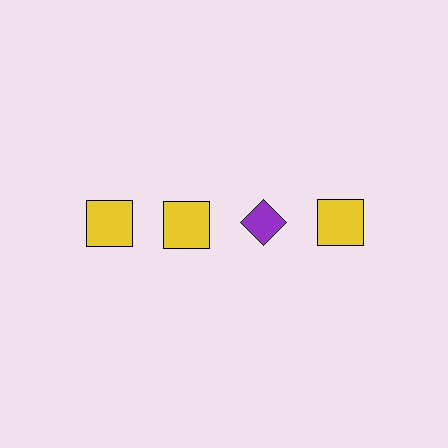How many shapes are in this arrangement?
There are 4 shapes arranged in a grid pattern.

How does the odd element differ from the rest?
It differs in both color (purple instead of yellow) and shape (diamond instead of square).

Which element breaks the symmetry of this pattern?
The purple diamond in the top row, center column breaks the symmetry. All other shapes are yellow squares.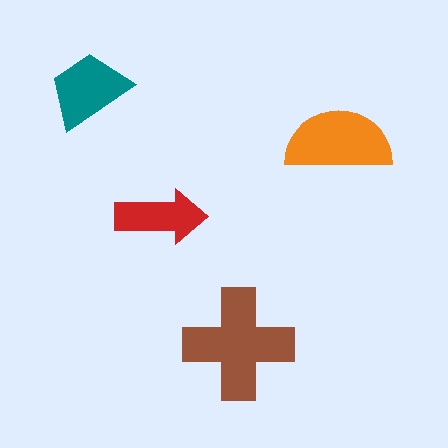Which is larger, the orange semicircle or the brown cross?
The brown cross.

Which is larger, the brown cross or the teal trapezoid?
The brown cross.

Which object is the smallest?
The red arrow.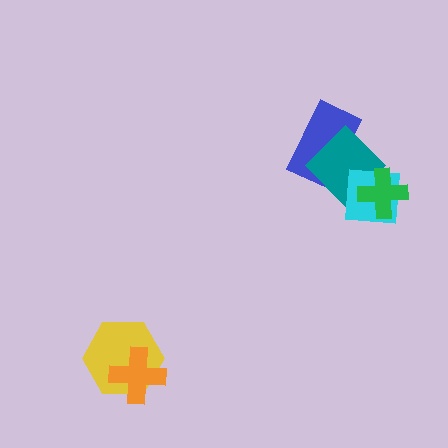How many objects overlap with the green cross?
2 objects overlap with the green cross.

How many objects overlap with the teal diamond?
3 objects overlap with the teal diamond.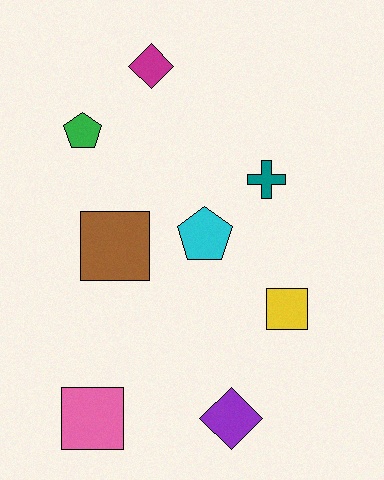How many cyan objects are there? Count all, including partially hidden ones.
There is 1 cyan object.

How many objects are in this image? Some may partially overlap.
There are 8 objects.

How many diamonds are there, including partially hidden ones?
There are 2 diamonds.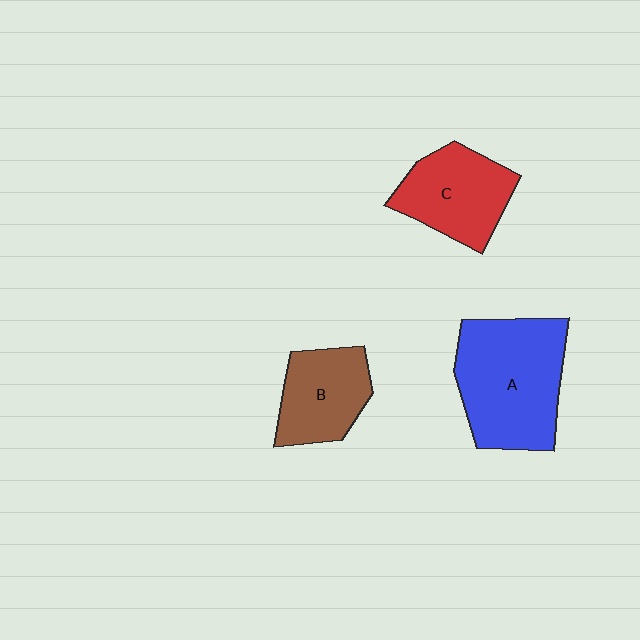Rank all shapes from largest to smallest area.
From largest to smallest: A (blue), C (red), B (brown).